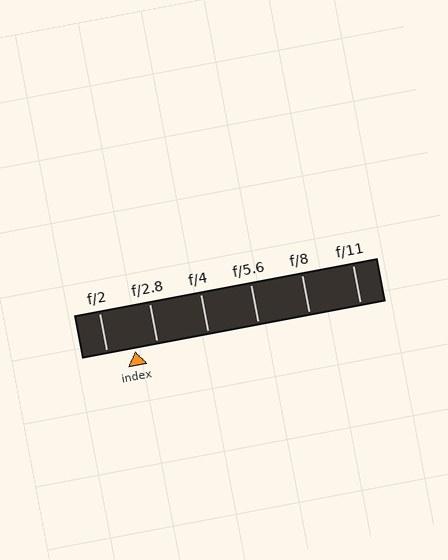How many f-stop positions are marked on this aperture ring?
There are 6 f-stop positions marked.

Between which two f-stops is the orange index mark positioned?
The index mark is between f/2 and f/2.8.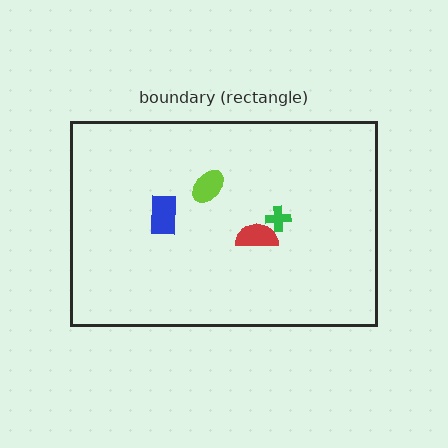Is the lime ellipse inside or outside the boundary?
Inside.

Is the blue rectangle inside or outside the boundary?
Inside.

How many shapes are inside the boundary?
4 inside, 0 outside.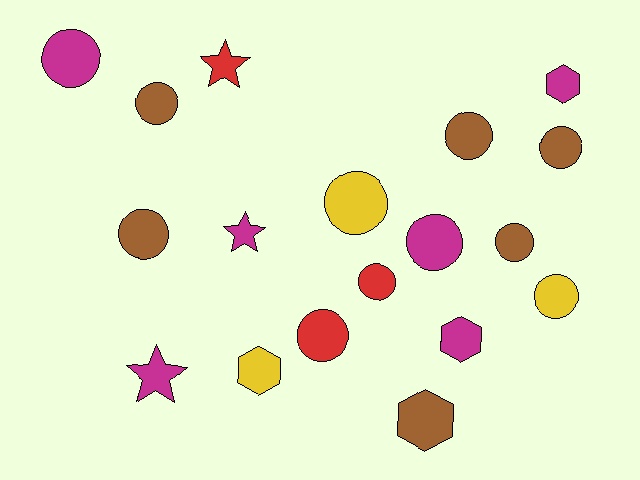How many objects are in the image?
There are 18 objects.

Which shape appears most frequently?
Circle, with 11 objects.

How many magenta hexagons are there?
There are 2 magenta hexagons.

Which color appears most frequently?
Magenta, with 6 objects.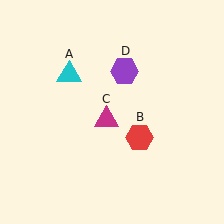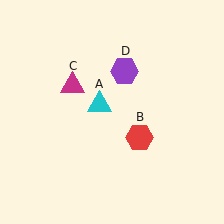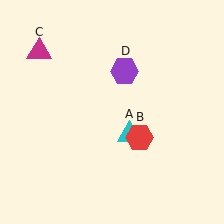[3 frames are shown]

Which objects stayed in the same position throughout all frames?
Red hexagon (object B) and purple hexagon (object D) remained stationary.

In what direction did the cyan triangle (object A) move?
The cyan triangle (object A) moved down and to the right.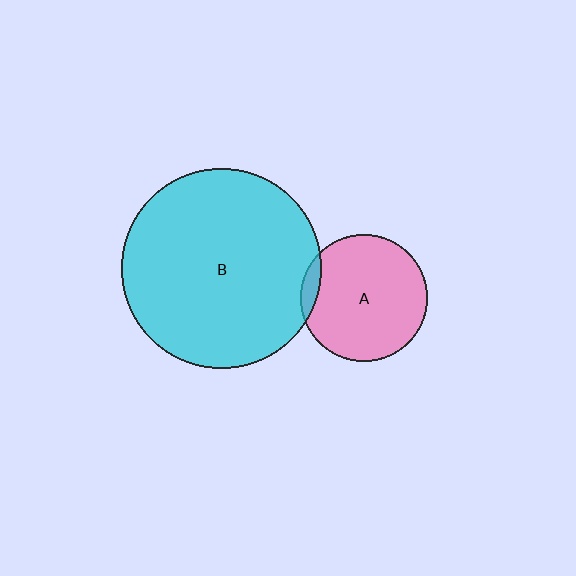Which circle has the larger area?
Circle B (cyan).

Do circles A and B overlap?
Yes.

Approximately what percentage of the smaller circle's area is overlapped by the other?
Approximately 5%.